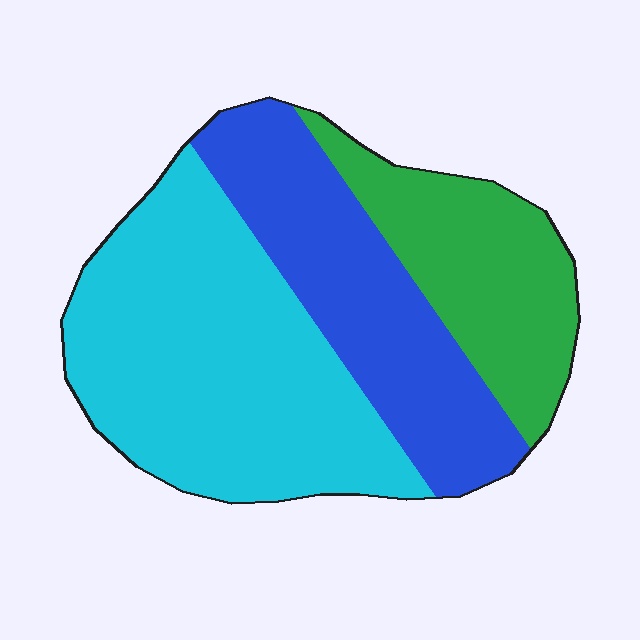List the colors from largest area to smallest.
From largest to smallest: cyan, blue, green.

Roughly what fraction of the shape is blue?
Blue covers 30% of the shape.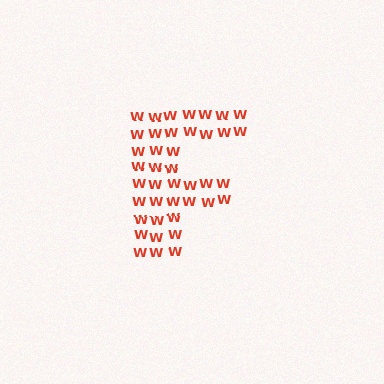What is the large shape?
The large shape is the letter F.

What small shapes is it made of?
It is made of small letter W's.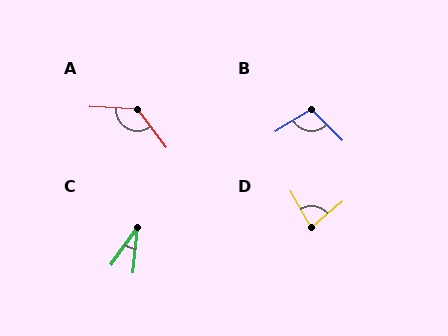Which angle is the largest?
A, at approximately 130 degrees.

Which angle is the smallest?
C, at approximately 30 degrees.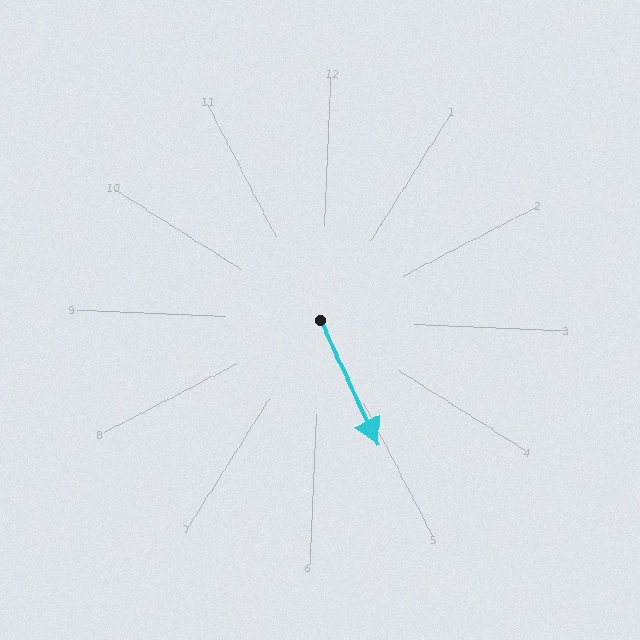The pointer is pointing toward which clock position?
Roughly 5 o'clock.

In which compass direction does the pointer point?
Southeast.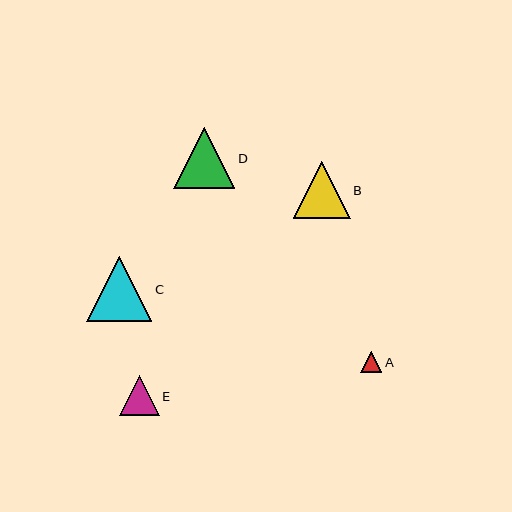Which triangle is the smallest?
Triangle A is the smallest with a size of approximately 21 pixels.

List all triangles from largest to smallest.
From largest to smallest: C, D, B, E, A.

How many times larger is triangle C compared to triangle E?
Triangle C is approximately 1.6 times the size of triangle E.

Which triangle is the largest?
Triangle C is the largest with a size of approximately 65 pixels.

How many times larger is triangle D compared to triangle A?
Triangle D is approximately 2.9 times the size of triangle A.